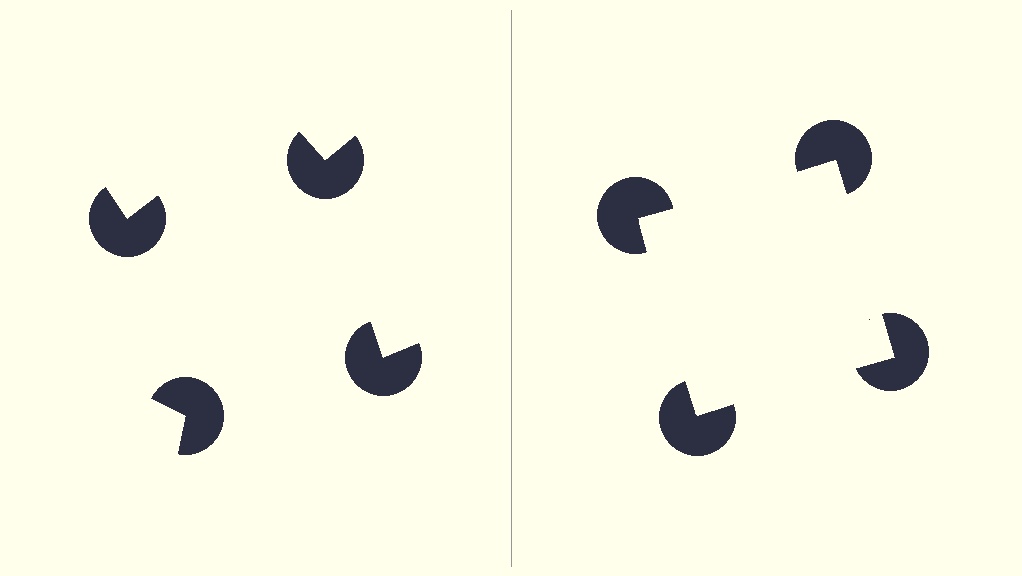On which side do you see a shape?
An illusory square appears on the right side. On the left side the wedge cuts are rotated, so no coherent shape forms.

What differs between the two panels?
The pac-man discs are positioned identically on both sides; only the wedge orientations differ. On the right they align to a square; on the left they are misaligned.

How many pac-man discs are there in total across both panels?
8 — 4 on each side.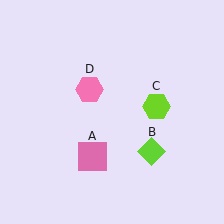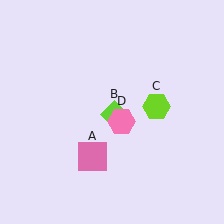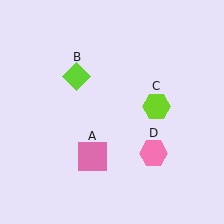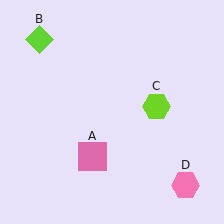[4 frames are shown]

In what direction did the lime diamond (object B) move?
The lime diamond (object B) moved up and to the left.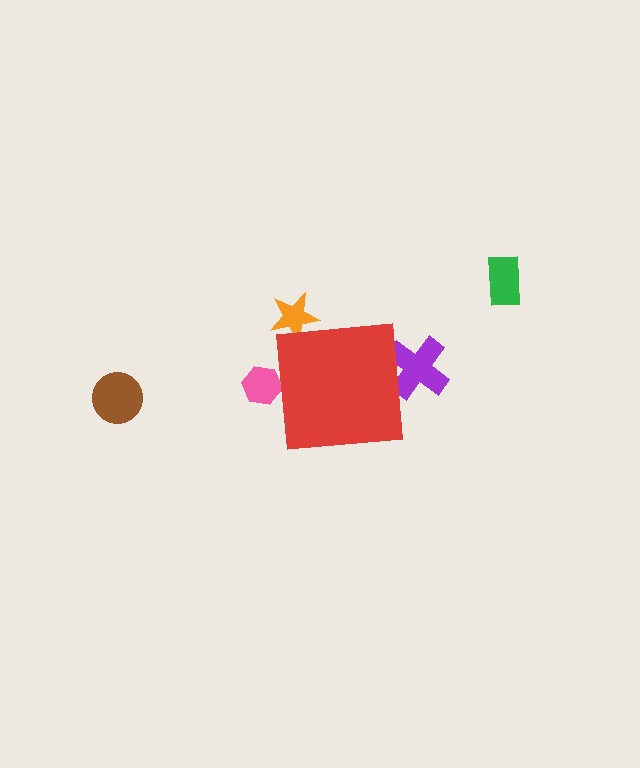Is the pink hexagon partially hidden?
Yes, the pink hexagon is partially hidden behind the red square.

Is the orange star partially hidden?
Yes, the orange star is partially hidden behind the red square.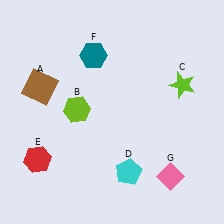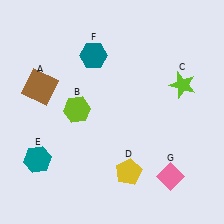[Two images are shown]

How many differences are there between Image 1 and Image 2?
There are 2 differences between the two images.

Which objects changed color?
D changed from cyan to yellow. E changed from red to teal.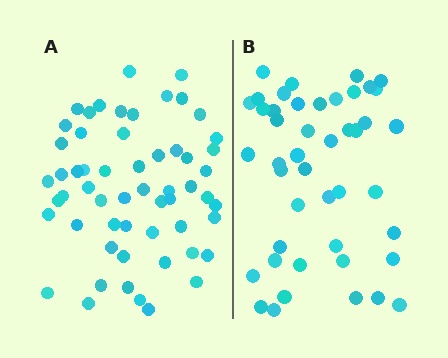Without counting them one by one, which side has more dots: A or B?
Region A (the left region) has more dots.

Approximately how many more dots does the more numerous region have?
Region A has roughly 12 or so more dots than region B.